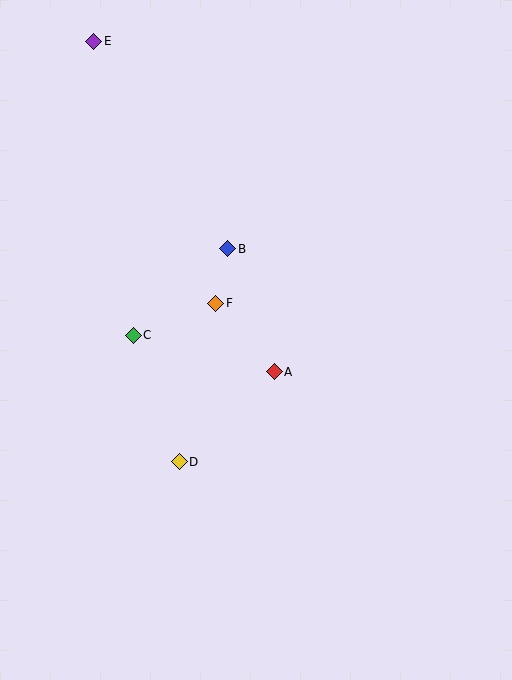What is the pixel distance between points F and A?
The distance between F and A is 90 pixels.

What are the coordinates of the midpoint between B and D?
The midpoint between B and D is at (204, 355).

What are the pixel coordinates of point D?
Point D is at (179, 462).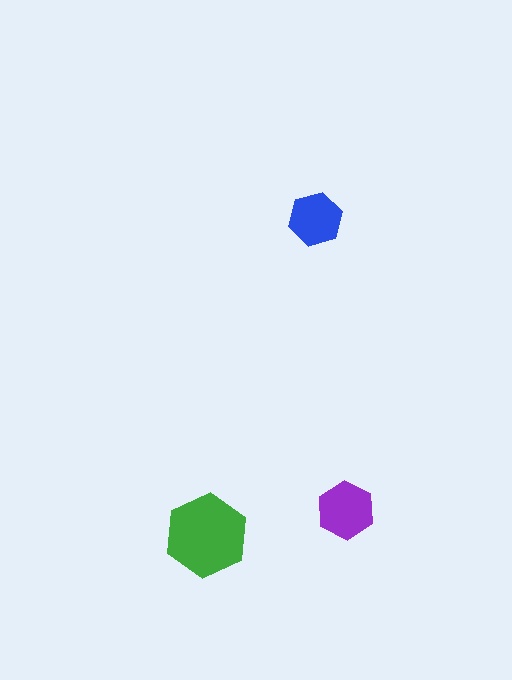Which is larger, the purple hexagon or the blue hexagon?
The purple one.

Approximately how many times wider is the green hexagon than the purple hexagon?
About 1.5 times wider.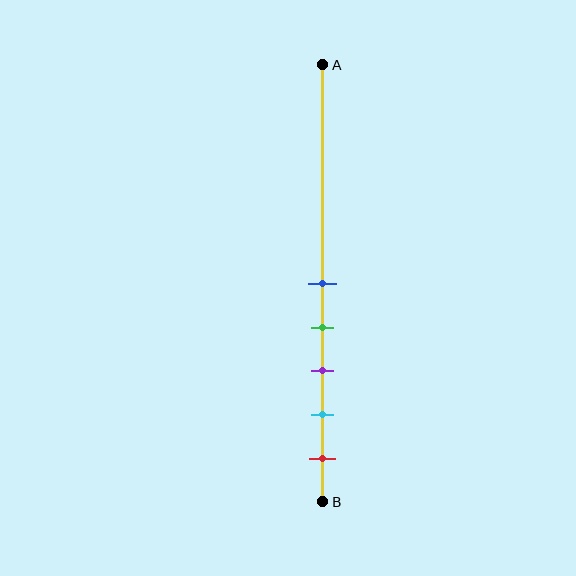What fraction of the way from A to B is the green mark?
The green mark is approximately 60% (0.6) of the way from A to B.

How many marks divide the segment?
There are 5 marks dividing the segment.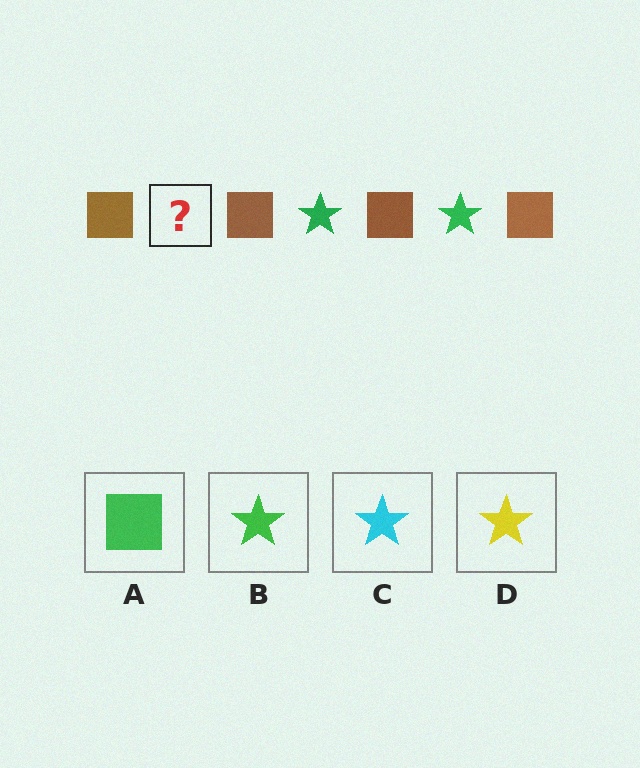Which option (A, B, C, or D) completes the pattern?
B.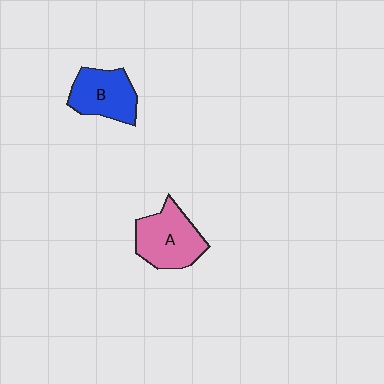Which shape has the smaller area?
Shape B (blue).